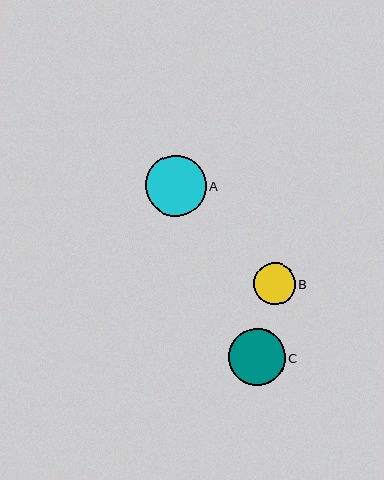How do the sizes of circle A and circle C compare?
Circle A and circle C are approximately the same size.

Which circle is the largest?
Circle A is the largest with a size of approximately 61 pixels.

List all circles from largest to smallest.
From largest to smallest: A, C, B.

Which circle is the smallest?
Circle B is the smallest with a size of approximately 42 pixels.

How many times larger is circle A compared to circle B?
Circle A is approximately 1.4 times the size of circle B.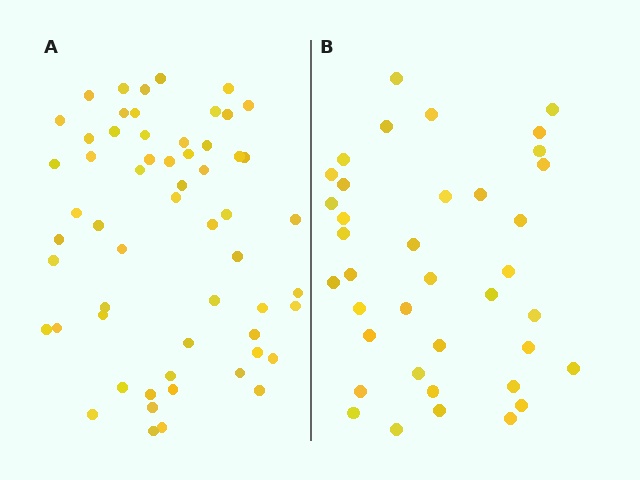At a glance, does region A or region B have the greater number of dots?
Region A (the left region) has more dots.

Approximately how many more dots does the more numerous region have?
Region A has approximately 20 more dots than region B.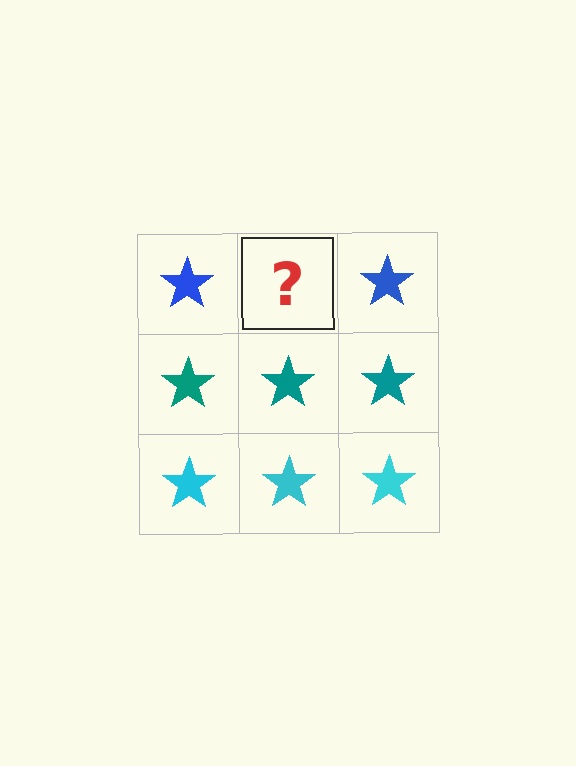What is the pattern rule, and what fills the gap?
The rule is that each row has a consistent color. The gap should be filled with a blue star.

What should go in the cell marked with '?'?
The missing cell should contain a blue star.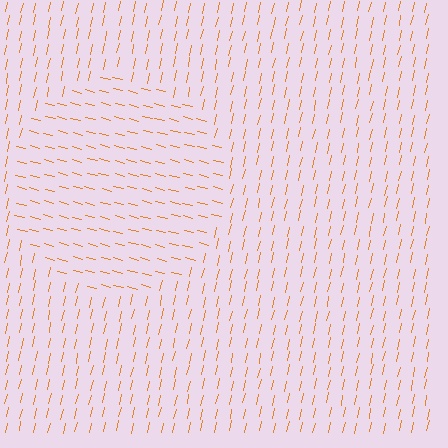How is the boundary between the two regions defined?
The boundary is defined purely by a change in line orientation (approximately 88 degrees difference). All lines are the same color and thickness.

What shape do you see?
I see a circle.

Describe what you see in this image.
The image is filled with small orange line segments. A circle region in the image has lines oriented differently from the surrounding lines, creating a visible texture boundary.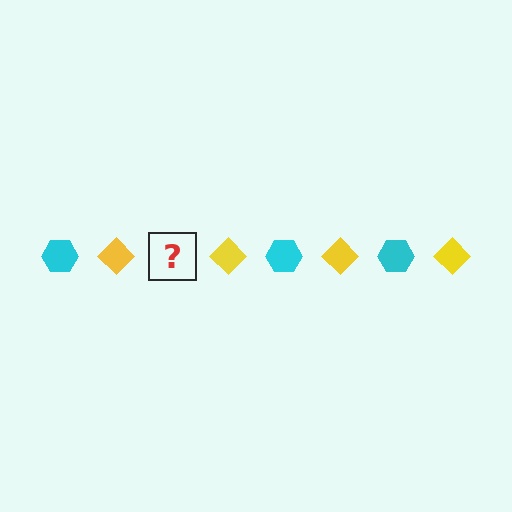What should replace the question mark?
The question mark should be replaced with a cyan hexagon.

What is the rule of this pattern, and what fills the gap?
The rule is that the pattern alternates between cyan hexagon and yellow diamond. The gap should be filled with a cyan hexagon.